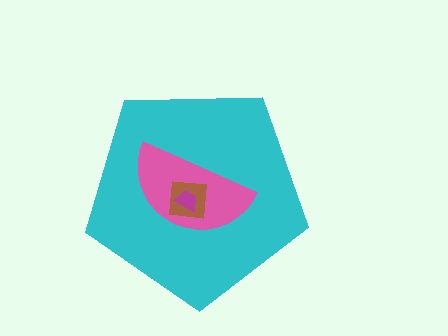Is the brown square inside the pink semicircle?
Yes.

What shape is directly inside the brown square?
The magenta trapezoid.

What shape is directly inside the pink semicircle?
The brown square.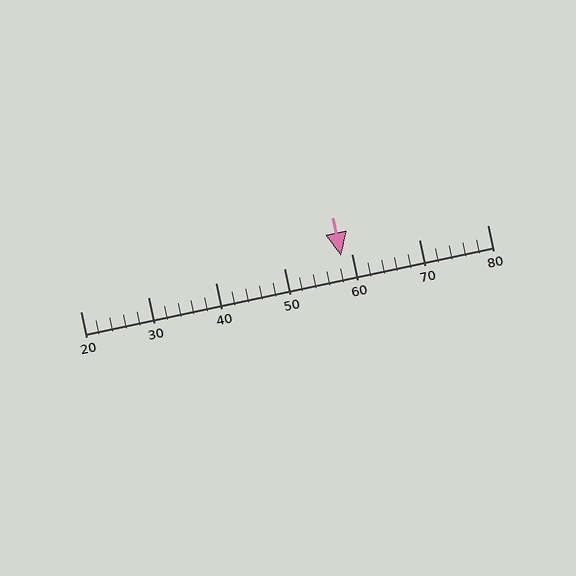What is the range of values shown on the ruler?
The ruler shows values from 20 to 80.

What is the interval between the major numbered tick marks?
The major tick marks are spaced 10 units apart.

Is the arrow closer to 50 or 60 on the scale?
The arrow is closer to 60.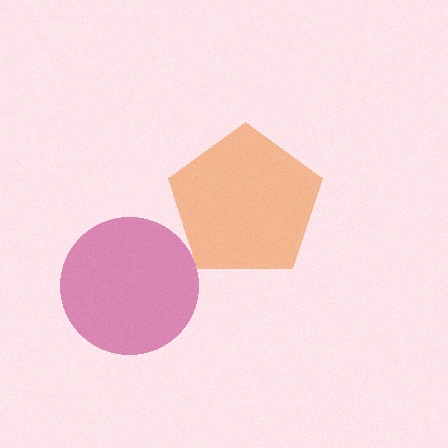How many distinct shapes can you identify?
There are 2 distinct shapes: a magenta circle, an orange pentagon.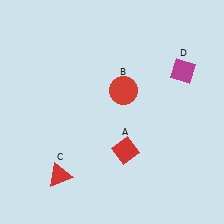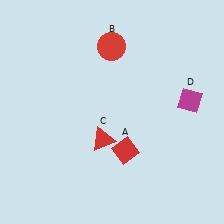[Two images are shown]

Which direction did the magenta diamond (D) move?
The magenta diamond (D) moved down.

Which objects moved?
The objects that moved are: the red circle (B), the red triangle (C), the magenta diamond (D).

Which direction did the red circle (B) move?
The red circle (B) moved up.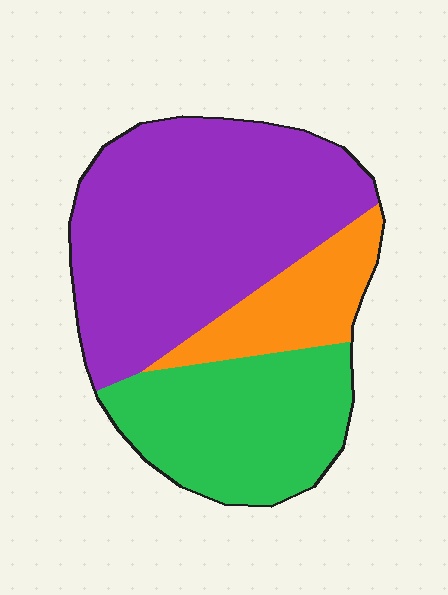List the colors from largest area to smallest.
From largest to smallest: purple, green, orange.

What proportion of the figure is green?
Green takes up about one third (1/3) of the figure.